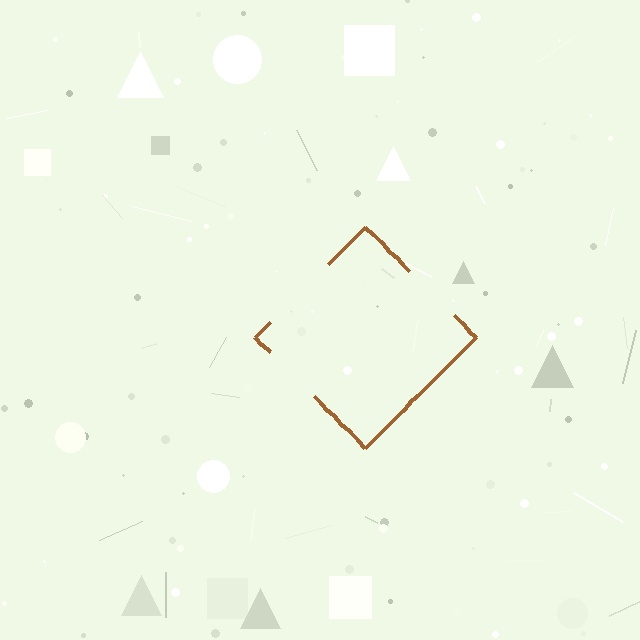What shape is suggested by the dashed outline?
The dashed outline suggests a diamond.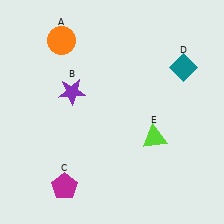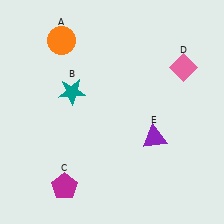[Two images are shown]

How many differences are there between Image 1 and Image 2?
There are 3 differences between the two images.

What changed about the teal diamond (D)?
In Image 1, D is teal. In Image 2, it changed to pink.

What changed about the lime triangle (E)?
In Image 1, E is lime. In Image 2, it changed to purple.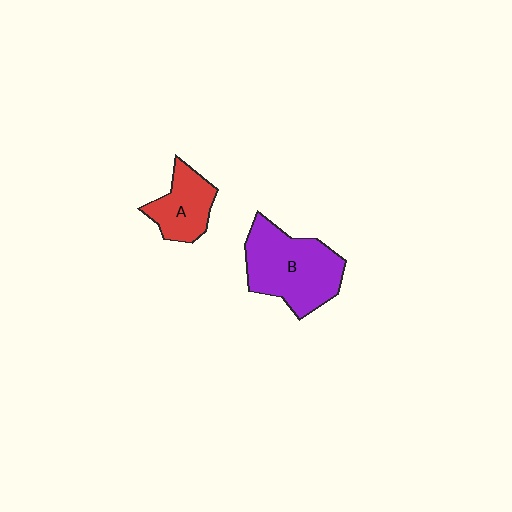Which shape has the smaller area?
Shape A (red).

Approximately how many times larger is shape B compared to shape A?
Approximately 1.8 times.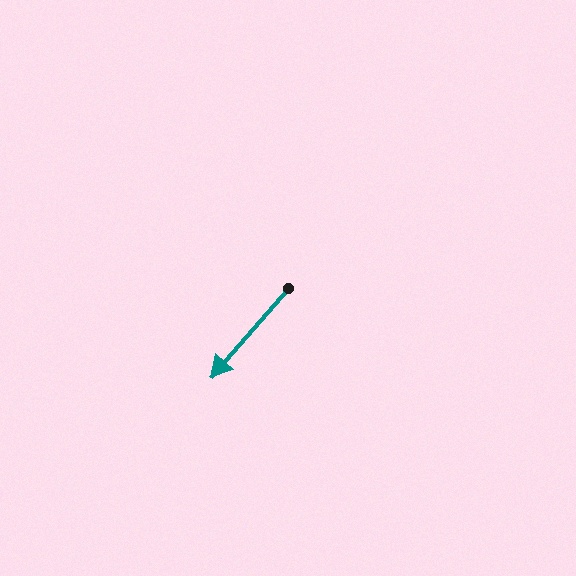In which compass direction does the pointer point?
Southwest.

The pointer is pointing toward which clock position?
Roughly 7 o'clock.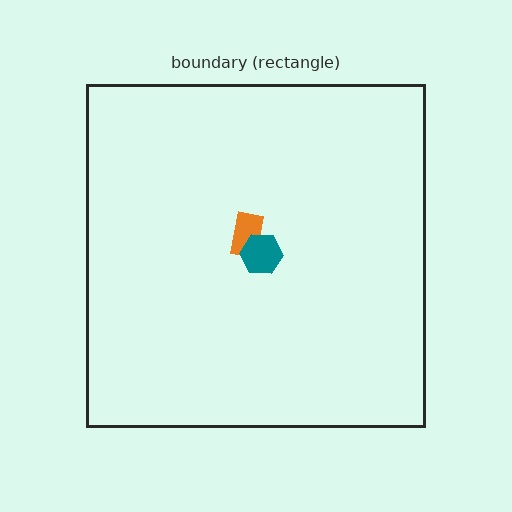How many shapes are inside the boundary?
2 inside, 0 outside.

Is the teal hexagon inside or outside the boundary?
Inside.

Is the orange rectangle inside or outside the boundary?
Inside.